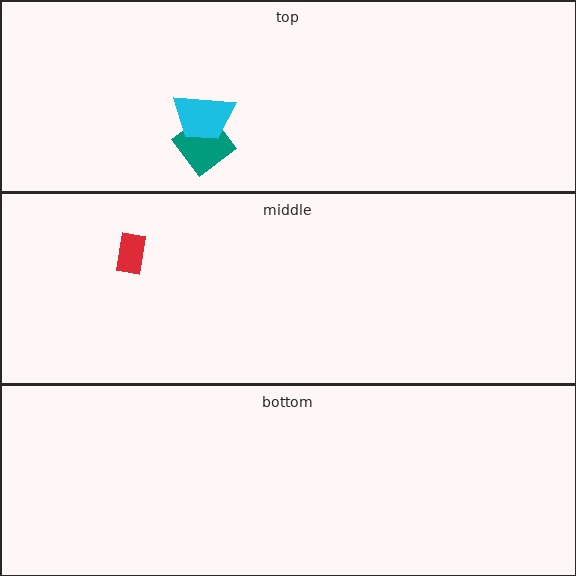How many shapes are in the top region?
2.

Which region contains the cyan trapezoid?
The top region.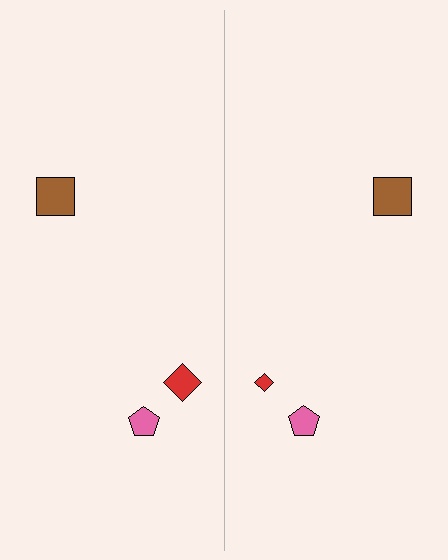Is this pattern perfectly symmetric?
No, the pattern is not perfectly symmetric. The red diamond on the right side has a different size than its mirror counterpart.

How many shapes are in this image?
There are 6 shapes in this image.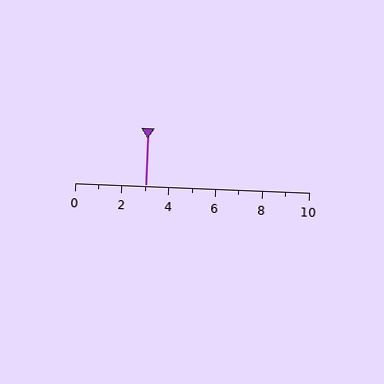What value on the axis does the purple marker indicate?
The marker indicates approximately 3.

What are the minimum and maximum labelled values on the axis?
The axis runs from 0 to 10.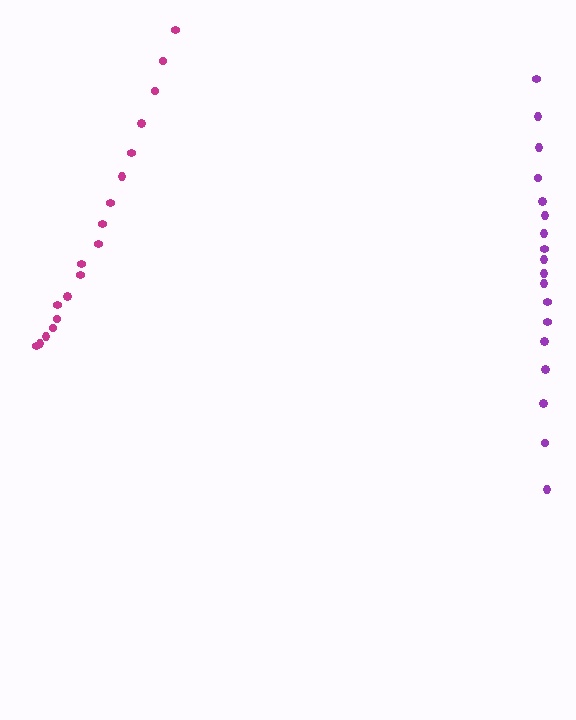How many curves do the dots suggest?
There are 2 distinct paths.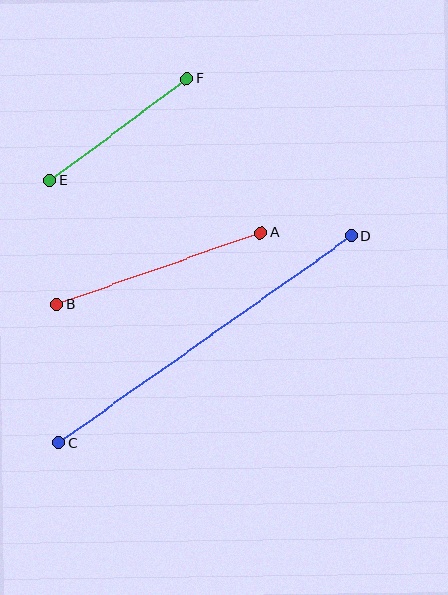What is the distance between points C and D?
The distance is approximately 358 pixels.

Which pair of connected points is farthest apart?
Points C and D are farthest apart.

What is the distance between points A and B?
The distance is approximately 217 pixels.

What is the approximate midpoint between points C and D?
The midpoint is at approximately (205, 340) pixels.